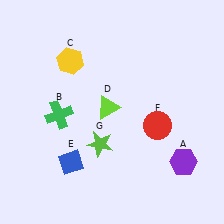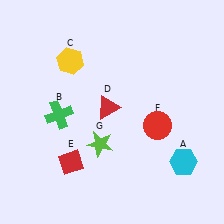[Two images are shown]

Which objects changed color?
A changed from purple to cyan. D changed from lime to red. E changed from blue to red.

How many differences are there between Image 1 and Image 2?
There are 3 differences between the two images.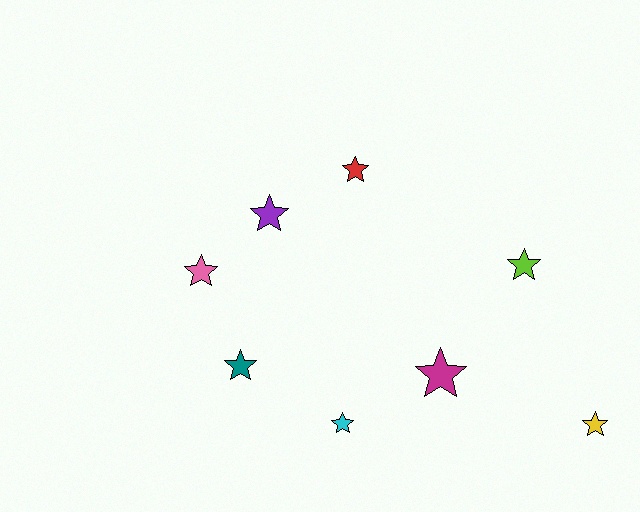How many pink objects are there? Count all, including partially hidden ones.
There is 1 pink object.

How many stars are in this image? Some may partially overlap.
There are 8 stars.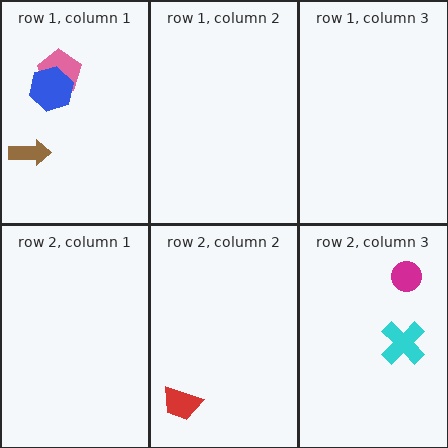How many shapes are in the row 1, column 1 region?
3.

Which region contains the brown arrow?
The row 1, column 1 region.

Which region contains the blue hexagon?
The row 1, column 1 region.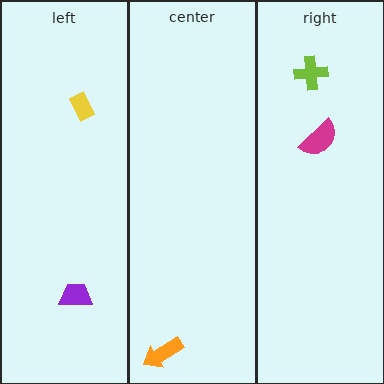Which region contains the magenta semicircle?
The right region.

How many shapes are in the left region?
2.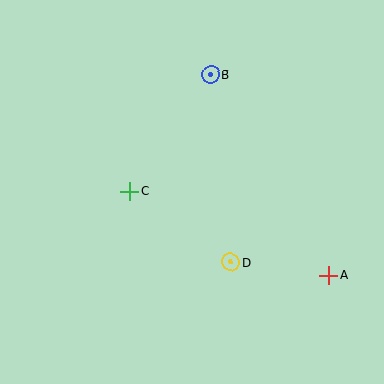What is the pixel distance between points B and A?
The distance between B and A is 232 pixels.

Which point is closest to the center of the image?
Point C at (130, 191) is closest to the center.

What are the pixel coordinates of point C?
Point C is at (130, 191).